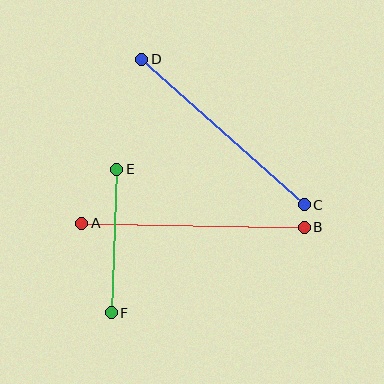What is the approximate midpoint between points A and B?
The midpoint is at approximately (193, 225) pixels.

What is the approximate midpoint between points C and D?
The midpoint is at approximately (223, 132) pixels.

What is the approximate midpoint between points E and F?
The midpoint is at approximately (114, 241) pixels.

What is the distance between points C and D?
The distance is approximately 218 pixels.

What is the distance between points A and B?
The distance is approximately 223 pixels.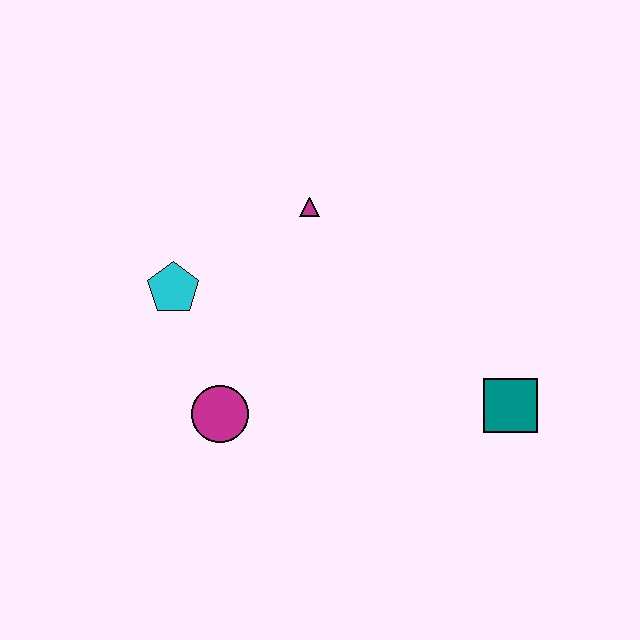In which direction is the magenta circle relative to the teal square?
The magenta circle is to the left of the teal square.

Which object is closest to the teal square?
The magenta triangle is closest to the teal square.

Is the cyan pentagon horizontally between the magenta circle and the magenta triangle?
No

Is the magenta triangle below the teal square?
No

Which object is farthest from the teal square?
The cyan pentagon is farthest from the teal square.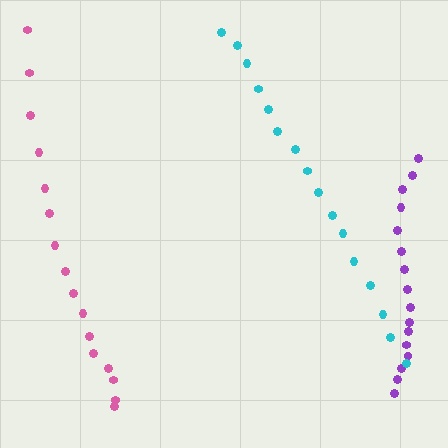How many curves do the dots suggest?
There are 3 distinct paths.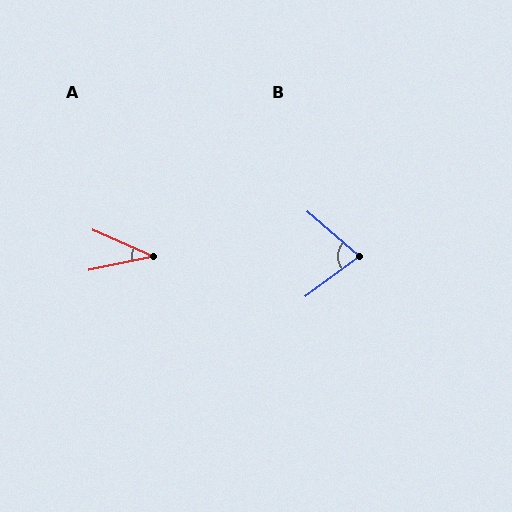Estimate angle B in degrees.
Approximately 77 degrees.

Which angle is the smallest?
A, at approximately 36 degrees.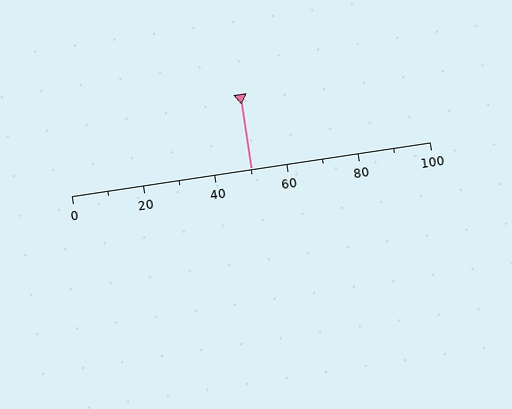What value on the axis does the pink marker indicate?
The marker indicates approximately 50.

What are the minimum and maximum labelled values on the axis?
The axis runs from 0 to 100.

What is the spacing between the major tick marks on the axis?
The major ticks are spaced 20 apart.